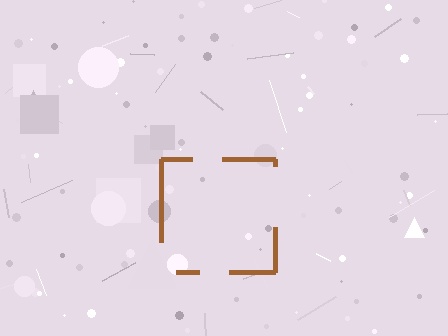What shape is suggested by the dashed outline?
The dashed outline suggests a square.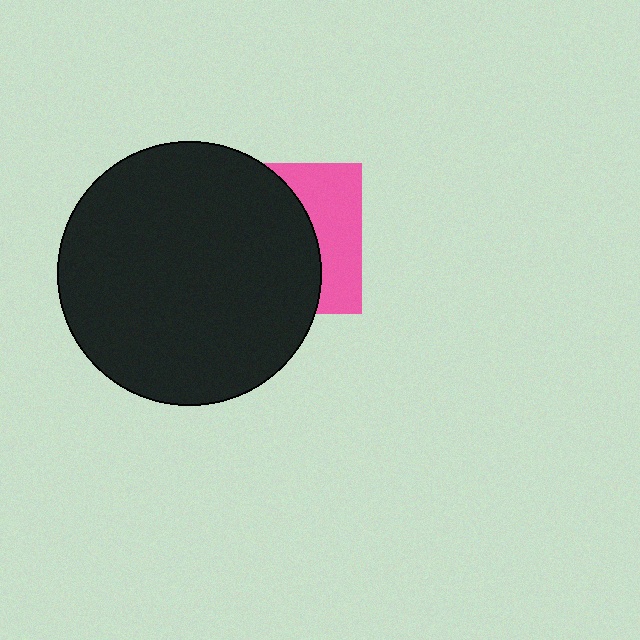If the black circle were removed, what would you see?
You would see the complete pink square.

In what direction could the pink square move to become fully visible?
The pink square could move right. That would shift it out from behind the black circle entirely.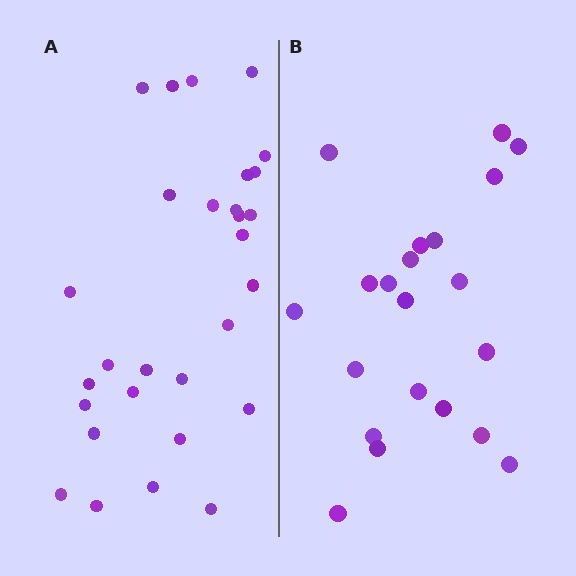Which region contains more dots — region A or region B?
Region A (the left region) has more dots.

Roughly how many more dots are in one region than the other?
Region A has roughly 8 or so more dots than region B.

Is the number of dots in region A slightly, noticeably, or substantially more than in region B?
Region A has noticeably more, but not dramatically so. The ratio is roughly 1.4 to 1.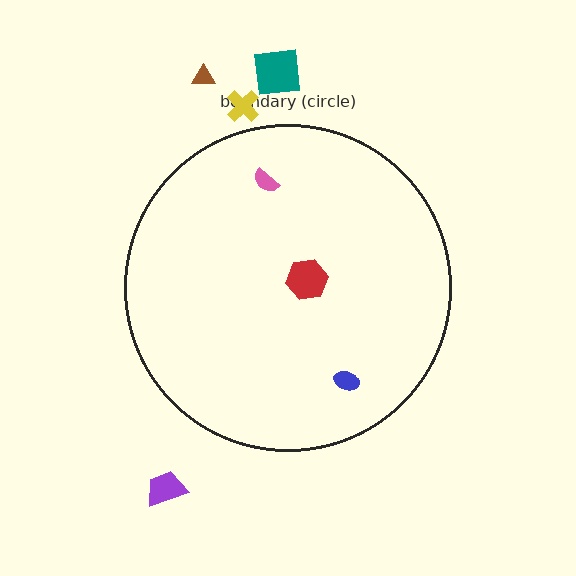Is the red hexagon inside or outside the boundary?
Inside.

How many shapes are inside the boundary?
3 inside, 4 outside.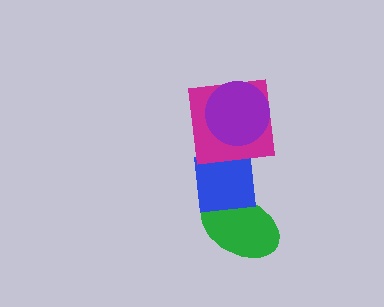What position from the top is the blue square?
The blue square is 3rd from the top.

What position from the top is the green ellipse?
The green ellipse is 4th from the top.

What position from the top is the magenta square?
The magenta square is 2nd from the top.